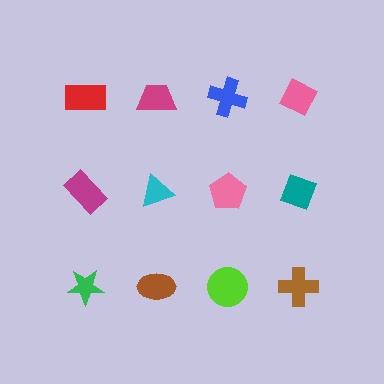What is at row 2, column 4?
A teal diamond.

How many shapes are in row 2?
4 shapes.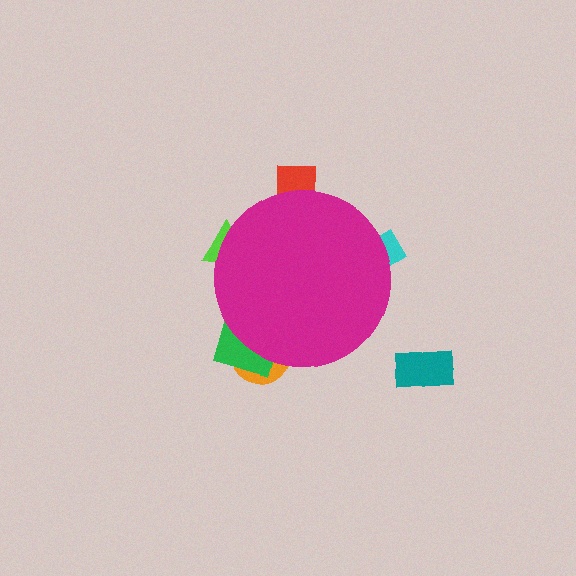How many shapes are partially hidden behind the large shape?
5 shapes are partially hidden.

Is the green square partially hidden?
Yes, the green square is partially hidden behind the magenta circle.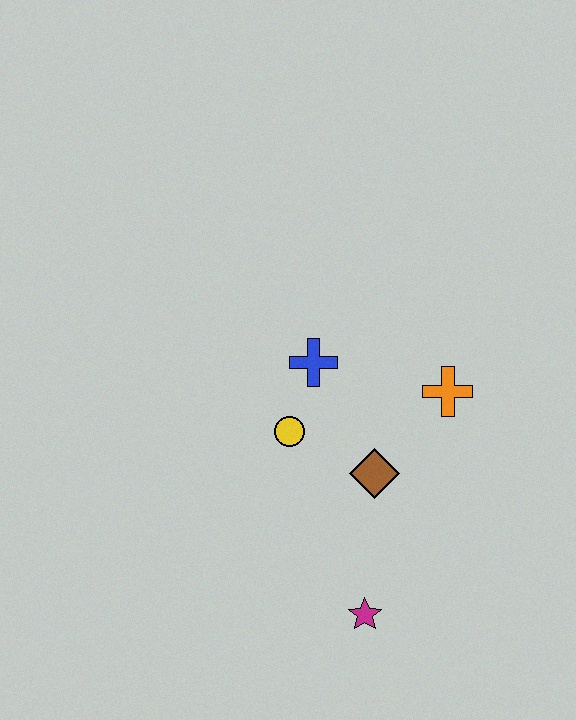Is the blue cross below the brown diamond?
No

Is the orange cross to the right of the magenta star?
Yes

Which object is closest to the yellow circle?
The blue cross is closest to the yellow circle.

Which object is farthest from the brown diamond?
The magenta star is farthest from the brown diamond.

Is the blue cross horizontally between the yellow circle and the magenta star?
Yes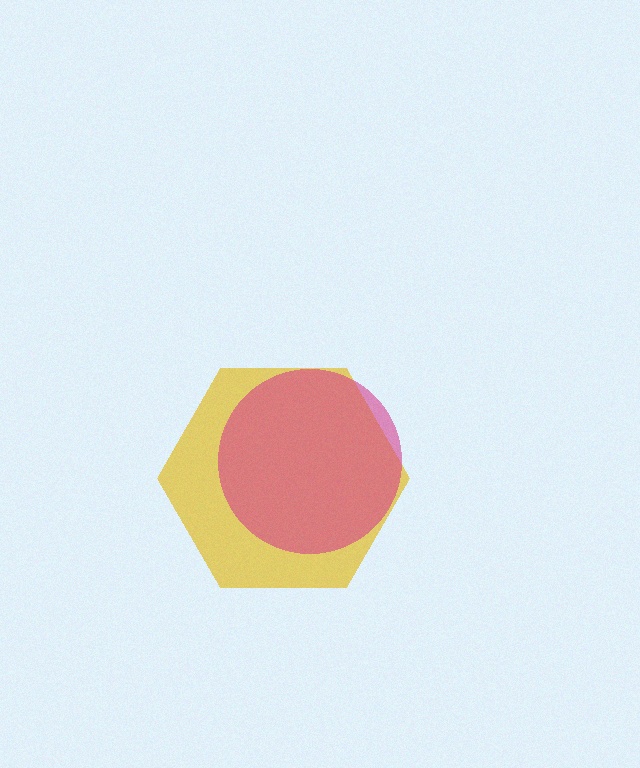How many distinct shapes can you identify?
There are 2 distinct shapes: a yellow hexagon, a magenta circle.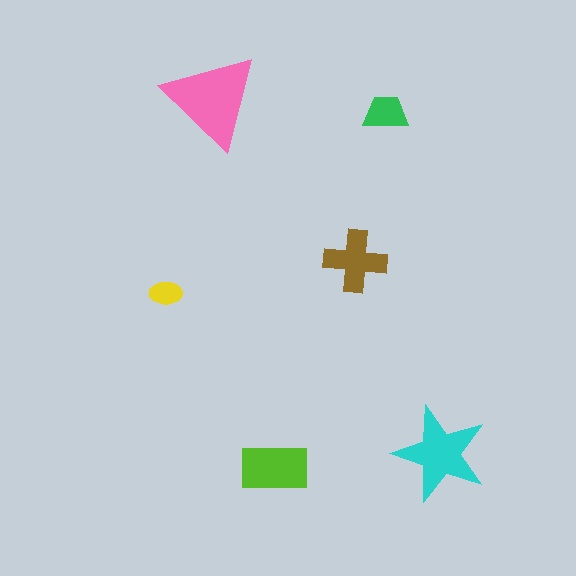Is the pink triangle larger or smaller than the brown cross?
Larger.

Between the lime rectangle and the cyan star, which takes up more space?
The cyan star.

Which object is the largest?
The pink triangle.